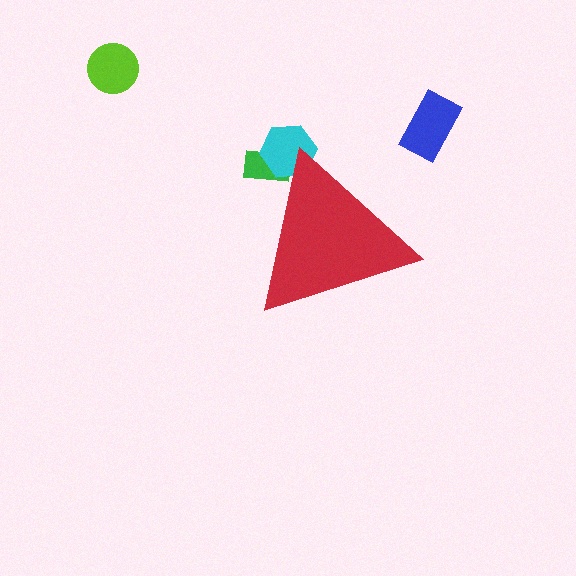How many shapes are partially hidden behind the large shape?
2 shapes are partially hidden.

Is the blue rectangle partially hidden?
No, the blue rectangle is fully visible.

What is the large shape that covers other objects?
A red triangle.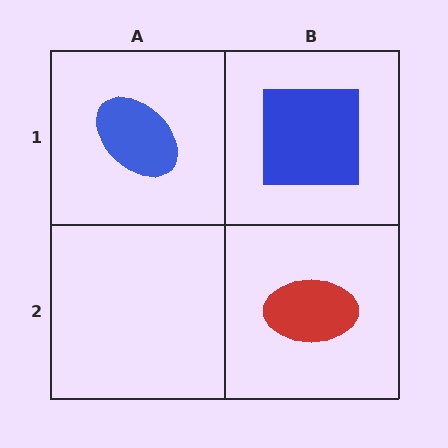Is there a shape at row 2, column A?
No, that cell is empty.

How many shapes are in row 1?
2 shapes.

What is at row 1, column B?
A blue square.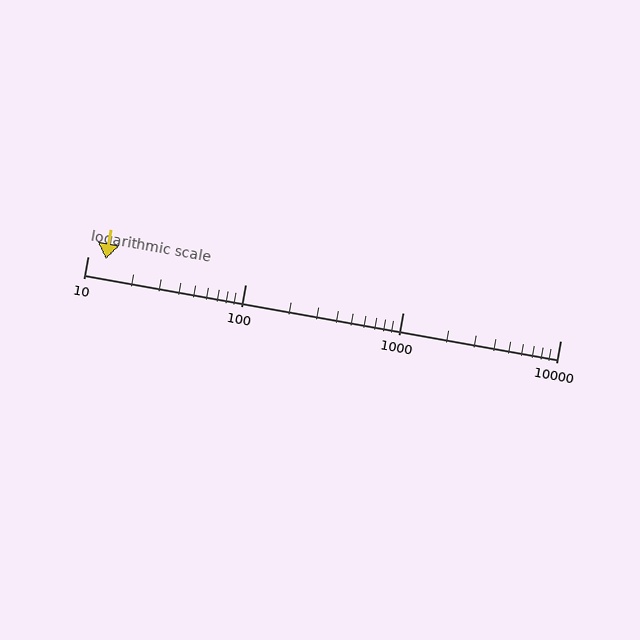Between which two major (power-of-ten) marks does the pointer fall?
The pointer is between 10 and 100.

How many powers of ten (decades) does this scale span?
The scale spans 3 decades, from 10 to 10000.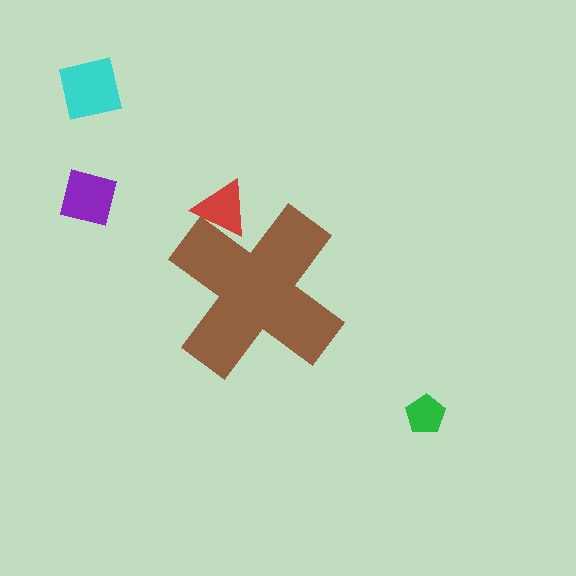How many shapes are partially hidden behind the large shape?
1 shape is partially hidden.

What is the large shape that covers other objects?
A brown cross.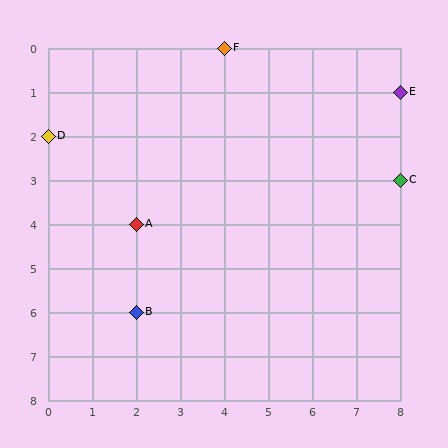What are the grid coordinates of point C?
Point C is at grid coordinates (8, 3).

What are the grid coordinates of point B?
Point B is at grid coordinates (2, 6).